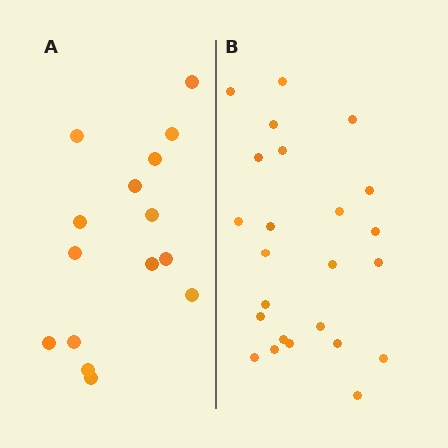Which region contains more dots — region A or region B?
Region B (the right region) has more dots.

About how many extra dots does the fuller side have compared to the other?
Region B has roughly 8 or so more dots than region A.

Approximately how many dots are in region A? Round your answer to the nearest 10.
About 20 dots. (The exact count is 15, which rounds to 20.)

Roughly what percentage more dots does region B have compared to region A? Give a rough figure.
About 60% more.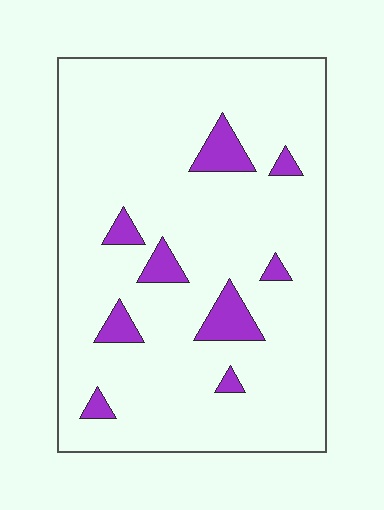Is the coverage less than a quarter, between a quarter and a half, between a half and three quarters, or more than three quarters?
Less than a quarter.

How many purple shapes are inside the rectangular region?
9.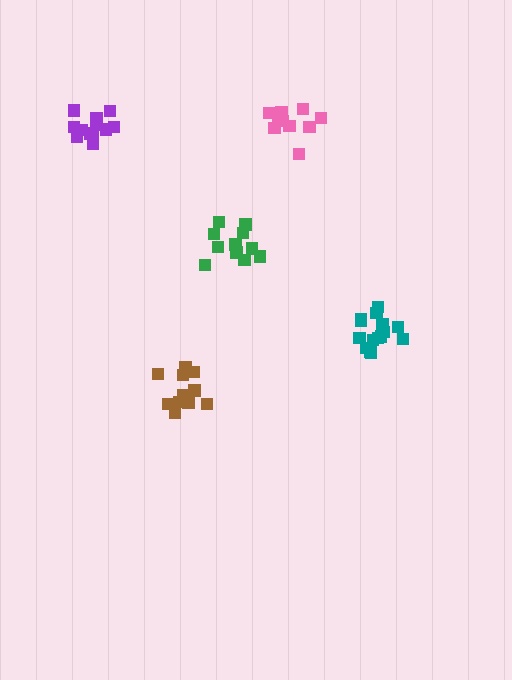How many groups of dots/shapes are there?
There are 5 groups.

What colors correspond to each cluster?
The clusters are colored: purple, green, teal, brown, pink.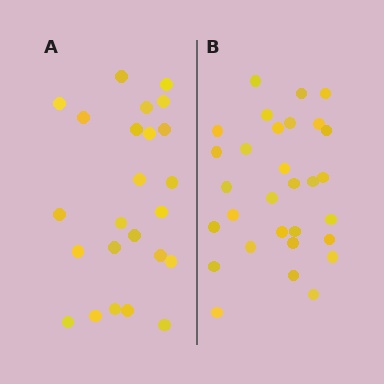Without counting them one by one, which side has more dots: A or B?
Region B (the right region) has more dots.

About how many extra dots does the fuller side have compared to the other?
Region B has about 6 more dots than region A.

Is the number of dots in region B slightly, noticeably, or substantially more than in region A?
Region B has noticeably more, but not dramatically so. The ratio is roughly 1.2 to 1.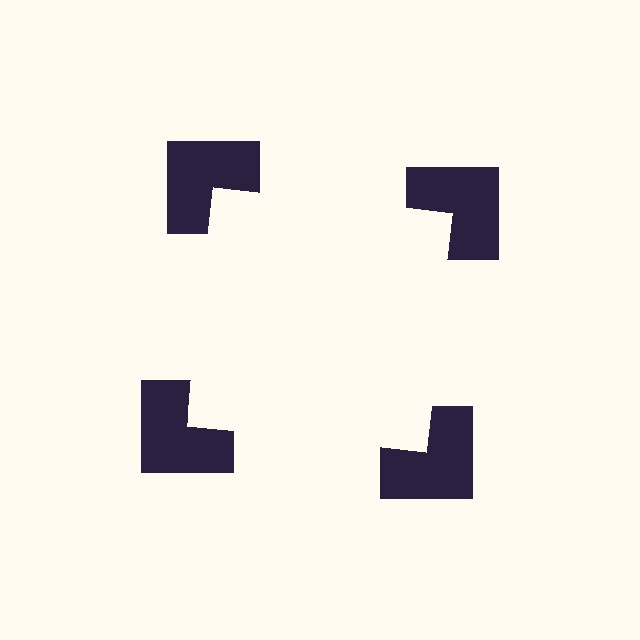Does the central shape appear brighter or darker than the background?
It typically appears slightly brighter than the background, even though no actual brightness change is drawn.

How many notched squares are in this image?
There are 4 — one at each vertex of the illusory square.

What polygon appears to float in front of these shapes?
An illusory square — its edges are inferred from the aligned wedge cuts in the notched squares, not physically drawn.